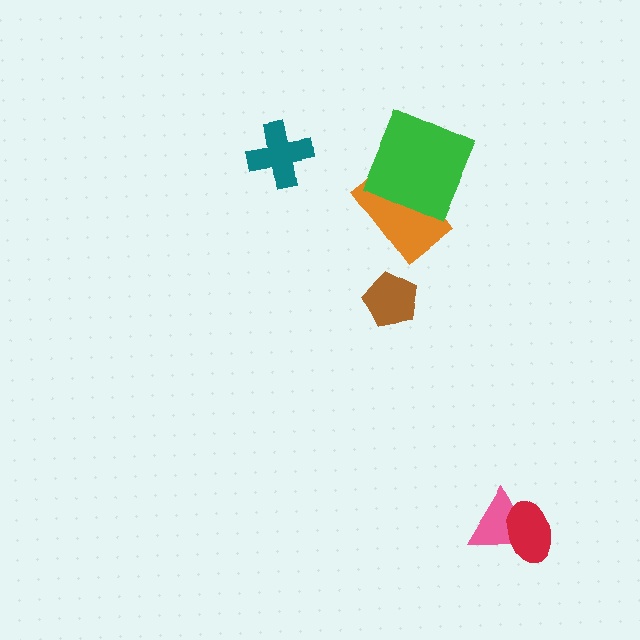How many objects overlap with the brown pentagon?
0 objects overlap with the brown pentagon.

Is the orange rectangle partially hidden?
Yes, it is partially covered by another shape.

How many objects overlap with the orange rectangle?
1 object overlaps with the orange rectangle.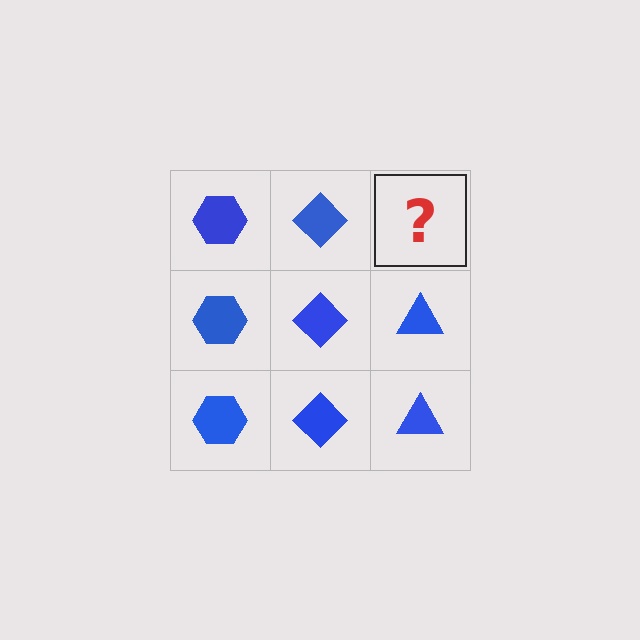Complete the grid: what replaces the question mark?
The question mark should be replaced with a blue triangle.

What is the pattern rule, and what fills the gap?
The rule is that each column has a consistent shape. The gap should be filled with a blue triangle.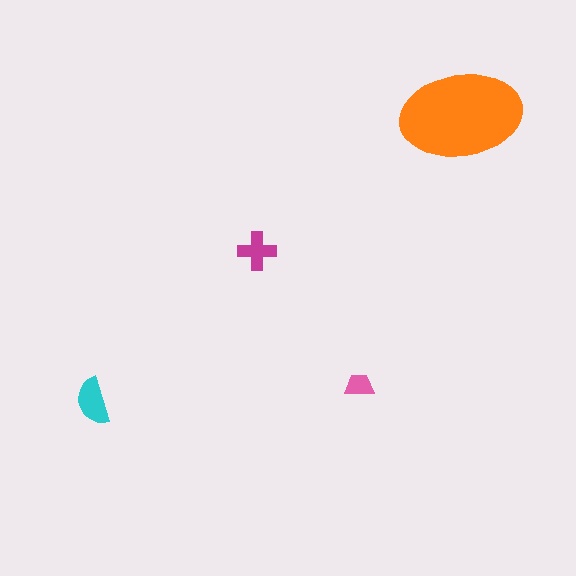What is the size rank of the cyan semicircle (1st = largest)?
2nd.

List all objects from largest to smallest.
The orange ellipse, the cyan semicircle, the magenta cross, the pink trapezoid.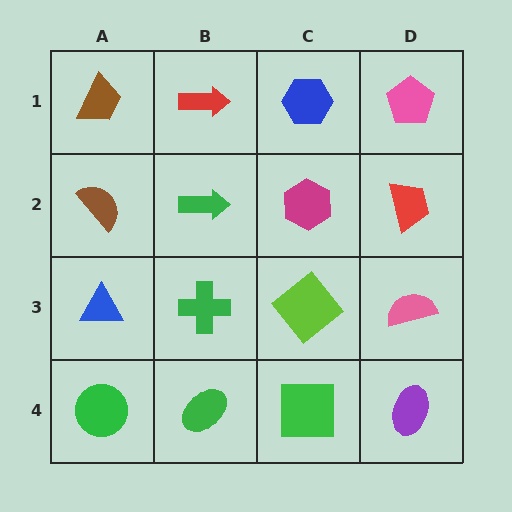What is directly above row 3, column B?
A green arrow.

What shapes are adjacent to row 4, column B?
A green cross (row 3, column B), a green circle (row 4, column A), a green square (row 4, column C).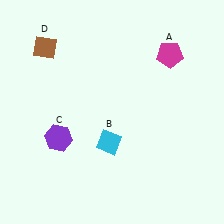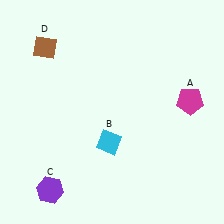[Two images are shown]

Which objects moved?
The objects that moved are: the magenta pentagon (A), the purple hexagon (C).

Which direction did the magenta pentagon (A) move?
The magenta pentagon (A) moved down.